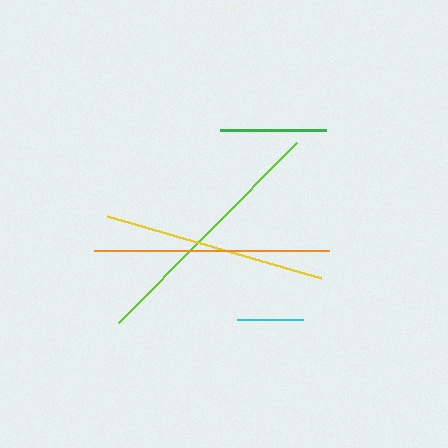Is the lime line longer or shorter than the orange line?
The lime line is longer than the orange line.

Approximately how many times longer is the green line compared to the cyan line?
The green line is approximately 1.6 times the length of the cyan line.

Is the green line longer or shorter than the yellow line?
The yellow line is longer than the green line.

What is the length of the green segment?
The green segment is approximately 106 pixels long.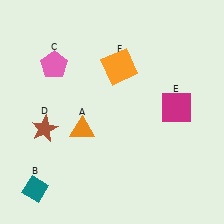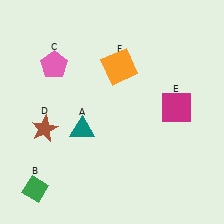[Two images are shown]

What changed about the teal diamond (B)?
In Image 1, B is teal. In Image 2, it changed to green.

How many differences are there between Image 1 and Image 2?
There are 2 differences between the two images.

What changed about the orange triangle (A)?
In Image 1, A is orange. In Image 2, it changed to teal.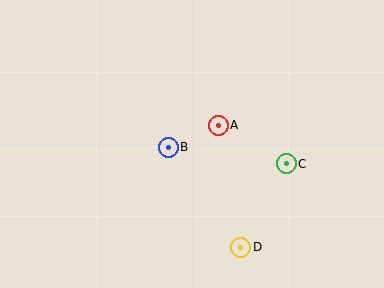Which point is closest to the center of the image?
Point B at (168, 147) is closest to the center.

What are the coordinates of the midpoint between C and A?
The midpoint between C and A is at (252, 145).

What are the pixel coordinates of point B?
Point B is at (168, 147).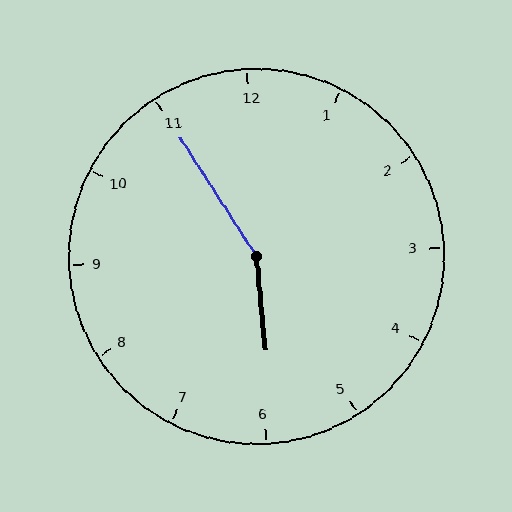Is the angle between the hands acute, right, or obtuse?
It is obtuse.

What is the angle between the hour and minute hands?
Approximately 152 degrees.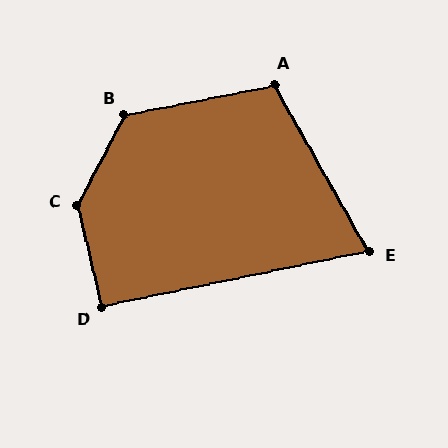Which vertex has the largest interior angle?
C, at approximately 139 degrees.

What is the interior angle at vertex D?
Approximately 92 degrees (approximately right).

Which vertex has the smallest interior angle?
E, at approximately 72 degrees.